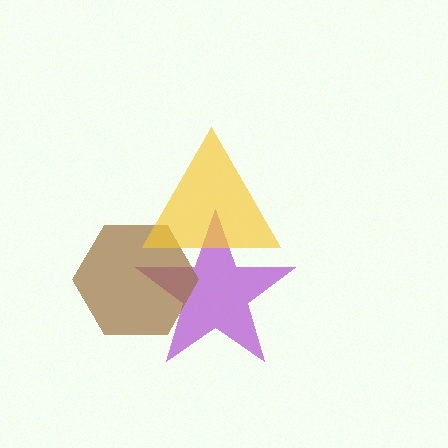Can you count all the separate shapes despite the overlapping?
Yes, there are 3 separate shapes.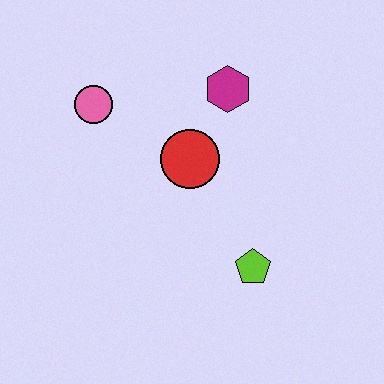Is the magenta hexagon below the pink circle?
No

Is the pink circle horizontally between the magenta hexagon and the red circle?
No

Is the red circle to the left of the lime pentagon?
Yes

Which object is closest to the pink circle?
The red circle is closest to the pink circle.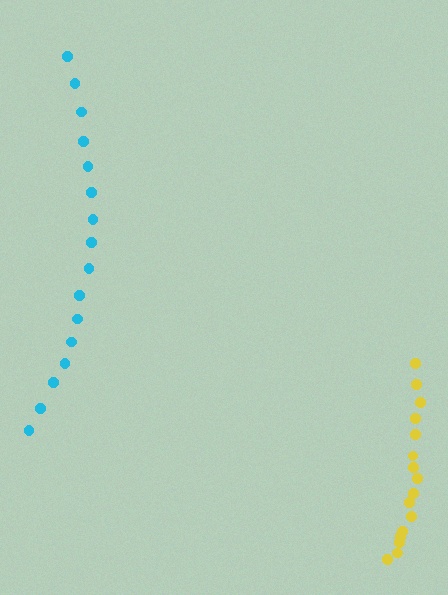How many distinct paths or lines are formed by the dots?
There are 2 distinct paths.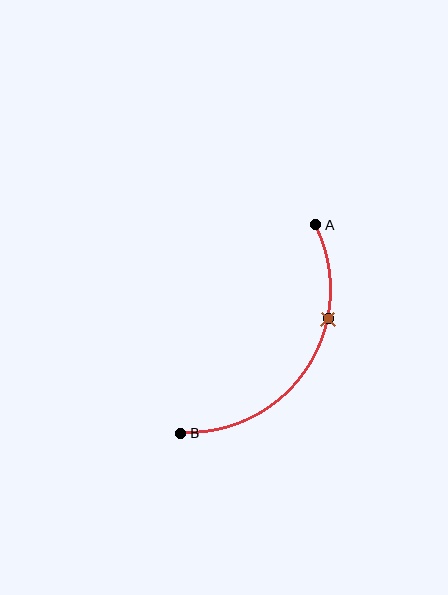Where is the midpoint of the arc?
The arc midpoint is the point on the curve farthest from the straight line joining A and B. It sits to the right of that line.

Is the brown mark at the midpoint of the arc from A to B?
No. The brown mark lies on the arc but is closer to endpoint A. The arc midpoint would be at the point on the curve equidistant along the arc from both A and B.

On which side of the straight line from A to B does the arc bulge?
The arc bulges to the right of the straight line connecting A and B.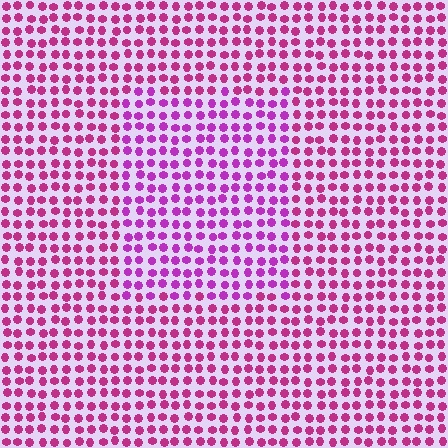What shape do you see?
I see a rectangle.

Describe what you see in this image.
The image is filled with small magenta elements in a uniform arrangement. A rectangle-shaped region is visible where the elements are tinted to a slightly different hue, forming a subtle color boundary.